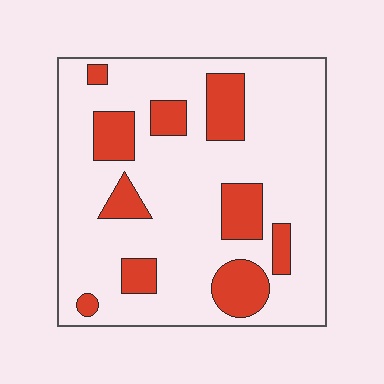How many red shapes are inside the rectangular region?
10.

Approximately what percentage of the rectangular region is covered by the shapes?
Approximately 20%.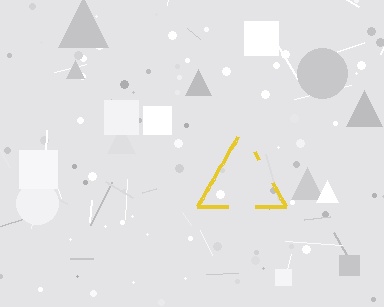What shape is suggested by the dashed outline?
The dashed outline suggests a triangle.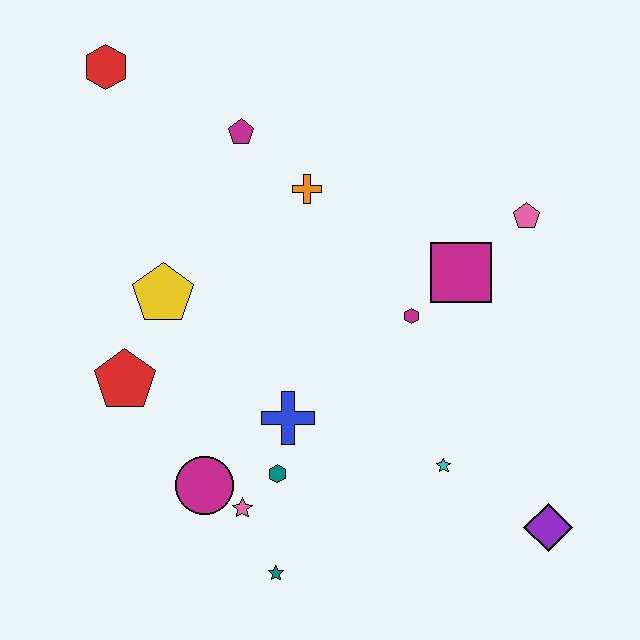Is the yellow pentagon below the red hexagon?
Yes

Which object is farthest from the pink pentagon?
The red hexagon is farthest from the pink pentagon.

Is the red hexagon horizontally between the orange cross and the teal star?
No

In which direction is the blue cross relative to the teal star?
The blue cross is above the teal star.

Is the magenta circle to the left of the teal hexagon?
Yes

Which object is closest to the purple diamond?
The cyan star is closest to the purple diamond.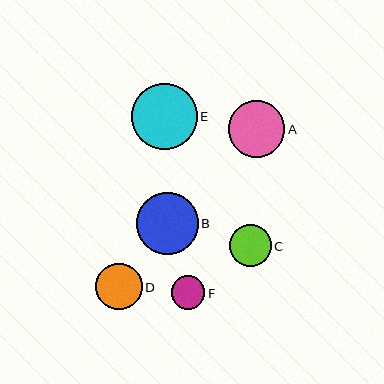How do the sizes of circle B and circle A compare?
Circle B and circle A are approximately the same size.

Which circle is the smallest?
Circle F is the smallest with a size of approximately 34 pixels.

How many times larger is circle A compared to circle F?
Circle A is approximately 1.7 times the size of circle F.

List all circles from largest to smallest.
From largest to smallest: E, B, A, D, C, F.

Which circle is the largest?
Circle E is the largest with a size of approximately 66 pixels.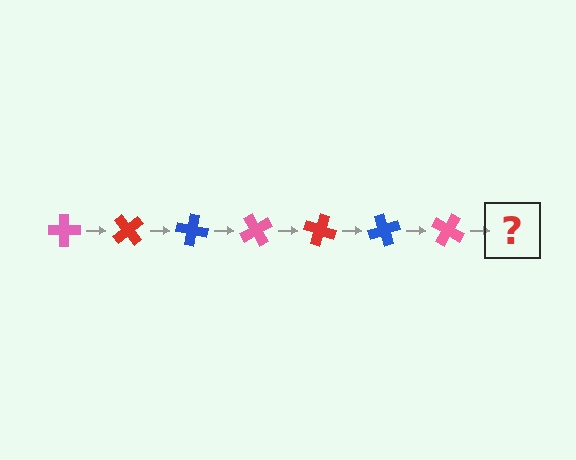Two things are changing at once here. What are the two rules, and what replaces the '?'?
The two rules are that it rotates 50 degrees each step and the color cycles through pink, red, and blue. The '?' should be a red cross, rotated 350 degrees from the start.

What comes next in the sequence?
The next element should be a red cross, rotated 350 degrees from the start.